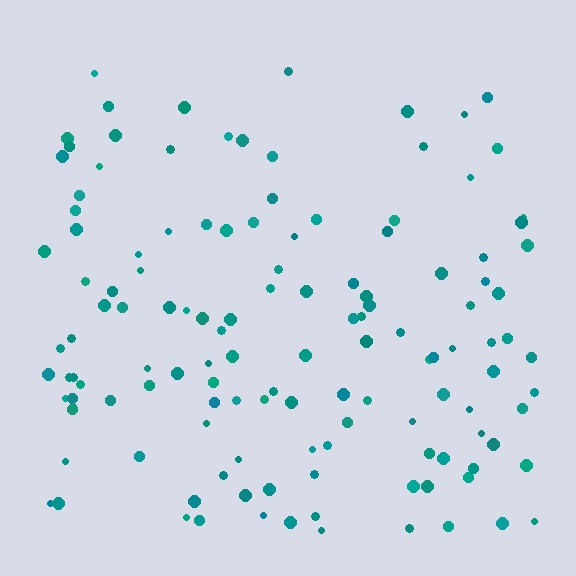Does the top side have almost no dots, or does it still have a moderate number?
Still a moderate number, just noticeably fewer than the bottom.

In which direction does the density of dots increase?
From top to bottom, with the bottom side densest.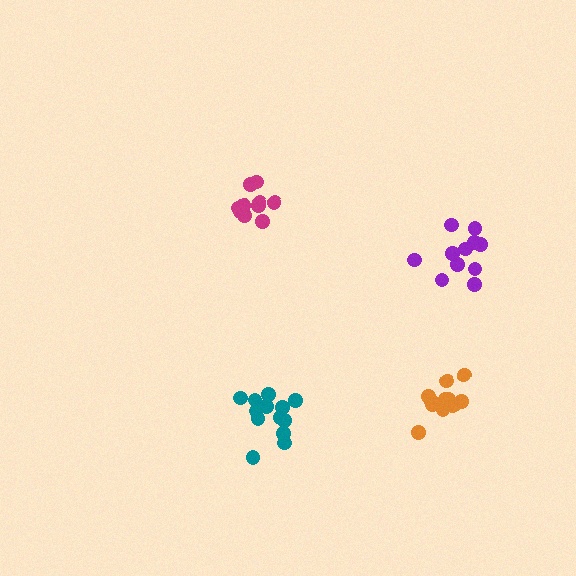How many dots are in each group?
Group 1: 11 dots, Group 2: 13 dots, Group 3: 13 dots, Group 4: 11 dots (48 total).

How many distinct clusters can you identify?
There are 4 distinct clusters.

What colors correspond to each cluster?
The clusters are colored: magenta, teal, orange, purple.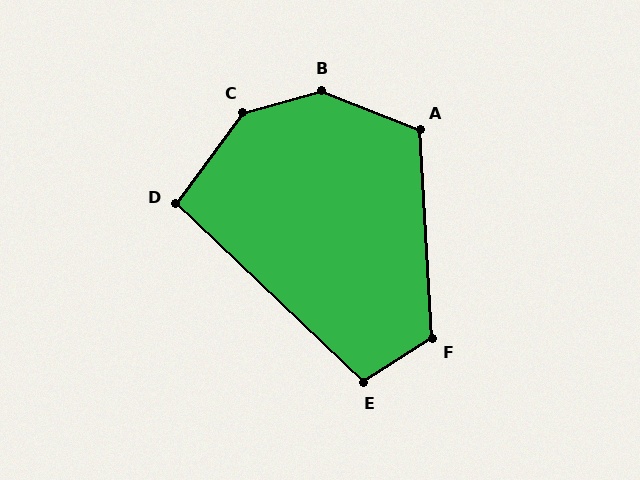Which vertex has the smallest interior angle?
D, at approximately 97 degrees.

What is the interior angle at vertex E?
Approximately 103 degrees (obtuse).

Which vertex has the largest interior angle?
B, at approximately 143 degrees.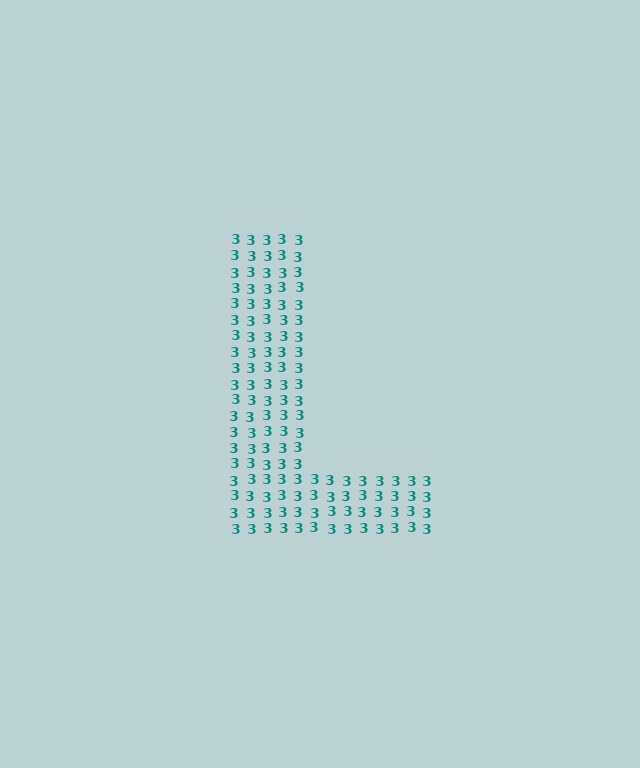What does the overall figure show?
The overall figure shows the letter L.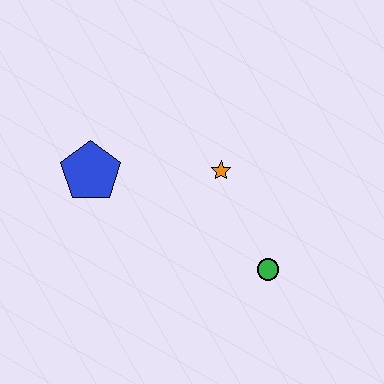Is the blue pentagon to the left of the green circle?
Yes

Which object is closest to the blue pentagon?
The orange star is closest to the blue pentagon.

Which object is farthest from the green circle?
The blue pentagon is farthest from the green circle.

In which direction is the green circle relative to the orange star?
The green circle is below the orange star.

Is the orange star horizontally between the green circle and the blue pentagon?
Yes